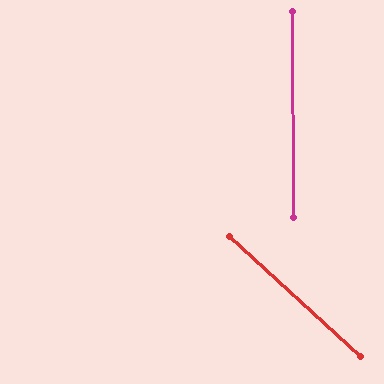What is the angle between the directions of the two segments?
Approximately 47 degrees.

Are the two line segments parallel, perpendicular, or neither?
Neither parallel nor perpendicular — they differ by about 47°.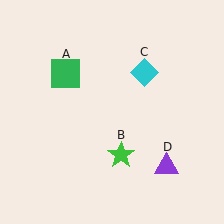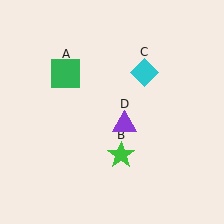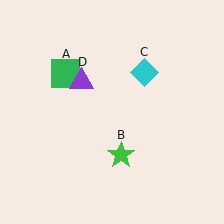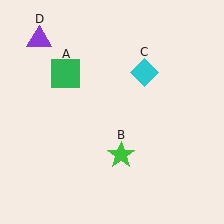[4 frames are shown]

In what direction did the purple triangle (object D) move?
The purple triangle (object D) moved up and to the left.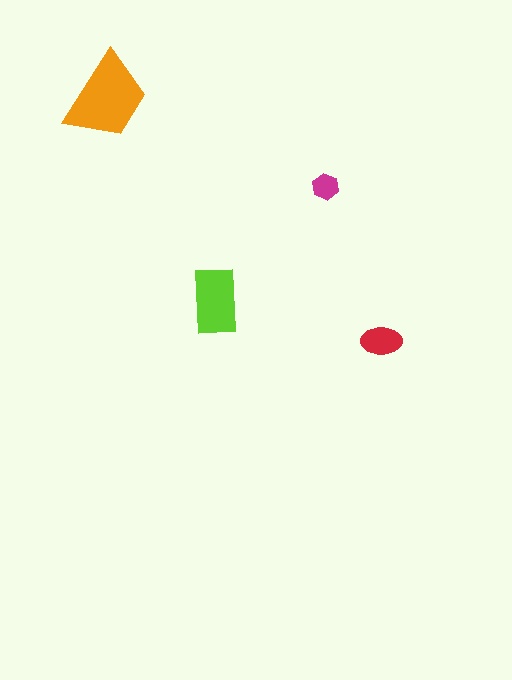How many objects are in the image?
There are 4 objects in the image.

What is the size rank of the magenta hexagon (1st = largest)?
4th.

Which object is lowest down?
The red ellipse is bottommost.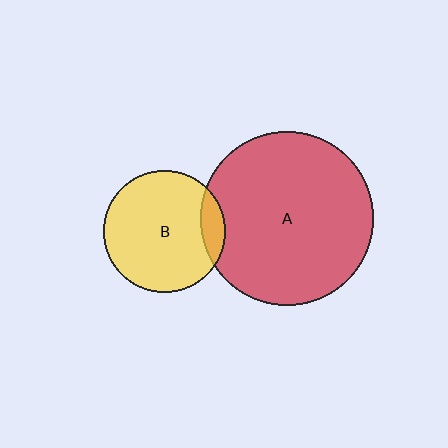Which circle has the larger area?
Circle A (red).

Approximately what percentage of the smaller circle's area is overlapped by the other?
Approximately 10%.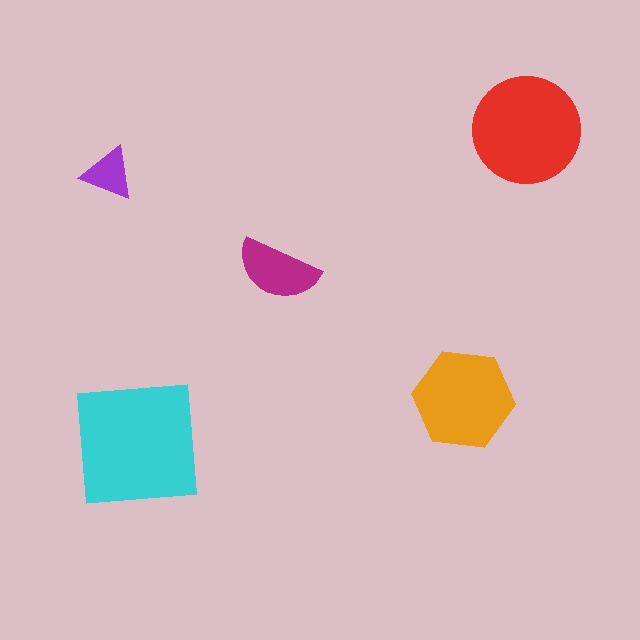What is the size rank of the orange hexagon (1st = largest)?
3rd.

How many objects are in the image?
There are 5 objects in the image.